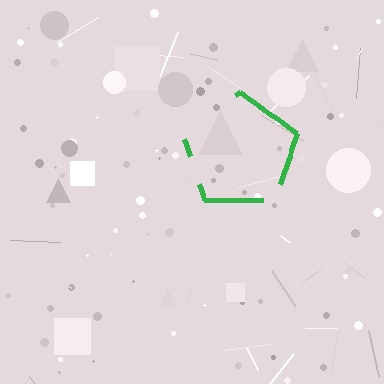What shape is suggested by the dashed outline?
The dashed outline suggests a pentagon.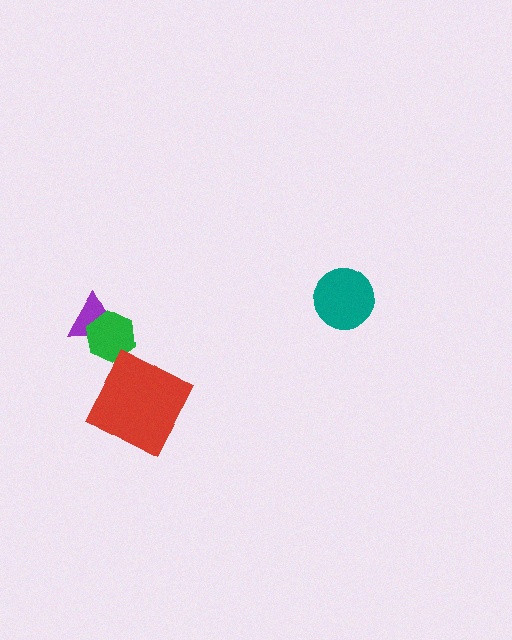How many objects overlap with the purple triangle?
1 object overlaps with the purple triangle.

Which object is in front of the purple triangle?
The green hexagon is in front of the purple triangle.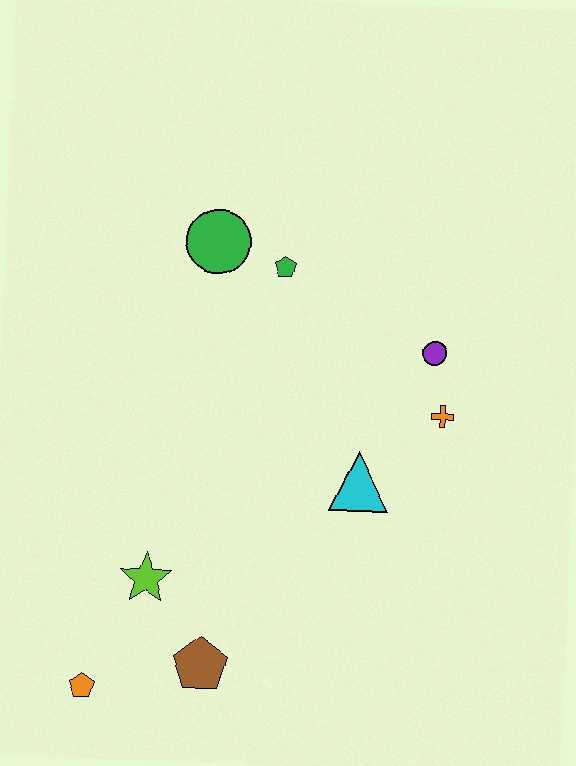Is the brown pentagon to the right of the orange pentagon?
Yes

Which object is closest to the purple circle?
The orange cross is closest to the purple circle.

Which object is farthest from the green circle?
The orange pentagon is farthest from the green circle.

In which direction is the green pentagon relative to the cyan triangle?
The green pentagon is above the cyan triangle.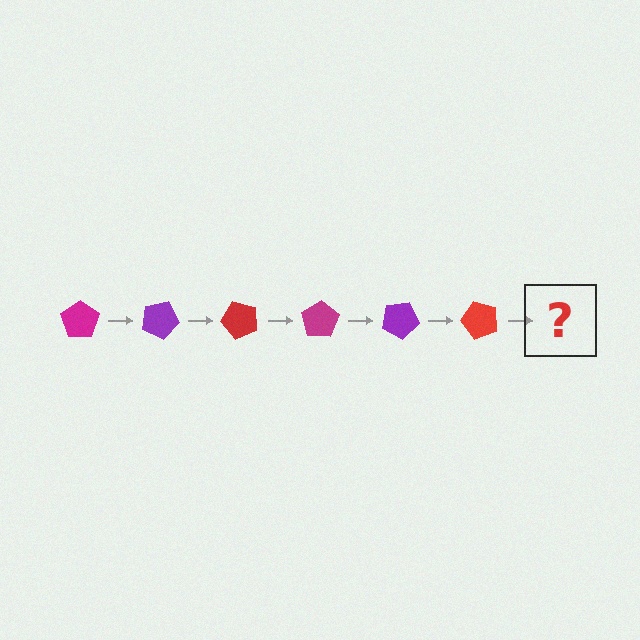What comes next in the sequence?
The next element should be a magenta pentagon, rotated 150 degrees from the start.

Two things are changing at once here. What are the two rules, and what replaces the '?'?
The two rules are that it rotates 25 degrees each step and the color cycles through magenta, purple, and red. The '?' should be a magenta pentagon, rotated 150 degrees from the start.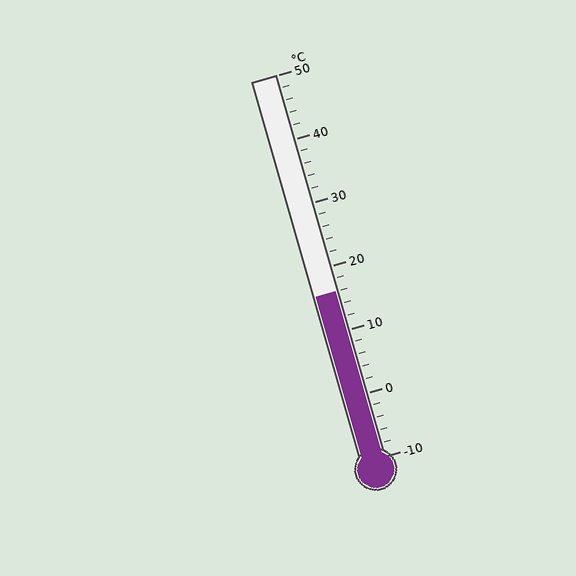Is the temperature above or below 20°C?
The temperature is below 20°C.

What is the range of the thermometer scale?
The thermometer scale ranges from -10°C to 50°C.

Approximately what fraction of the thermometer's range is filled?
The thermometer is filled to approximately 45% of its range.